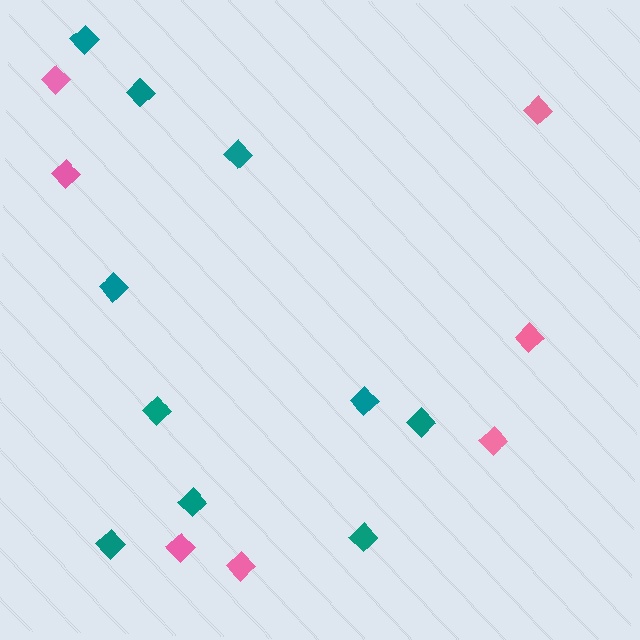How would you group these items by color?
There are 2 groups: one group of teal diamonds (10) and one group of pink diamonds (7).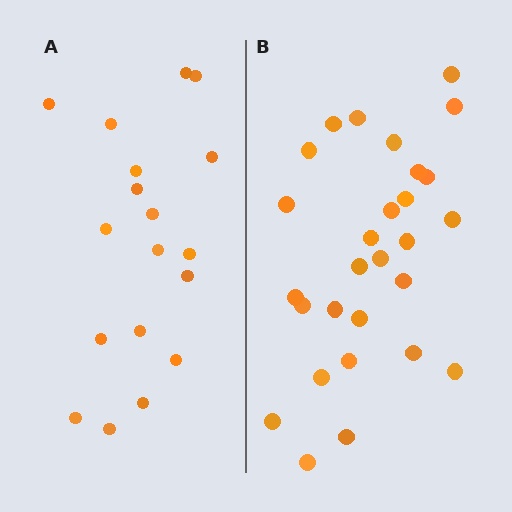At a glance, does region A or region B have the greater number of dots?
Region B (the right region) has more dots.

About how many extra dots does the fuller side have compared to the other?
Region B has roughly 10 or so more dots than region A.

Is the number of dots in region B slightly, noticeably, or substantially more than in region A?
Region B has substantially more. The ratio is roughly 1.6 to 1.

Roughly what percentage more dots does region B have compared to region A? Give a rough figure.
About 55% more.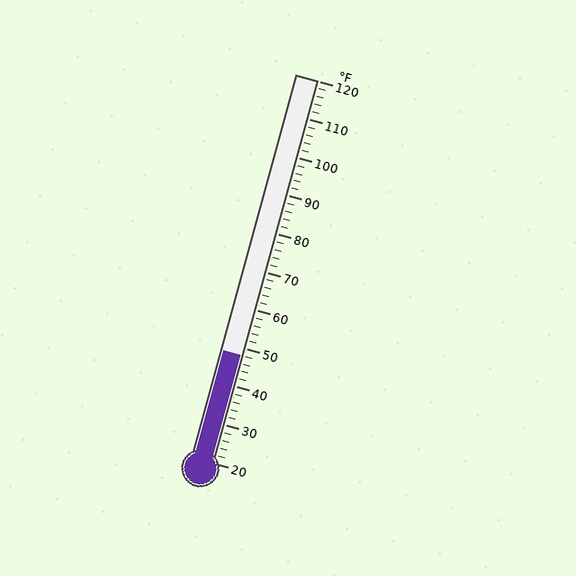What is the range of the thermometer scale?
The thermometer scale ranges from 20°F to 120°F.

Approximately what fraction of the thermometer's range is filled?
The thermometer is filled to approximately 30% of its range.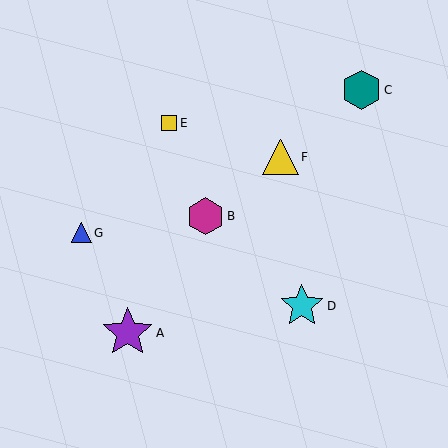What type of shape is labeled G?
Shape G is a blue triangle.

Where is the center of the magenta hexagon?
The center of the magenta hexagon is at (206, 216).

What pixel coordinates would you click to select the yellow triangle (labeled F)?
Click at (280, 157) to select the yellow triangle F.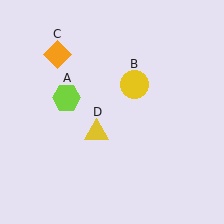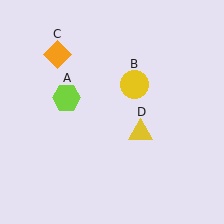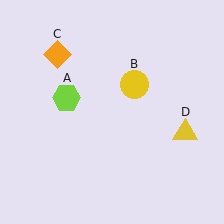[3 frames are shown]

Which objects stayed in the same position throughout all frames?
Lime hexagon (object A) and yellow circle (object B) and orange diamond (object C) remained stationary.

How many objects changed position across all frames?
1 object changed position: yellow triangle (object D).